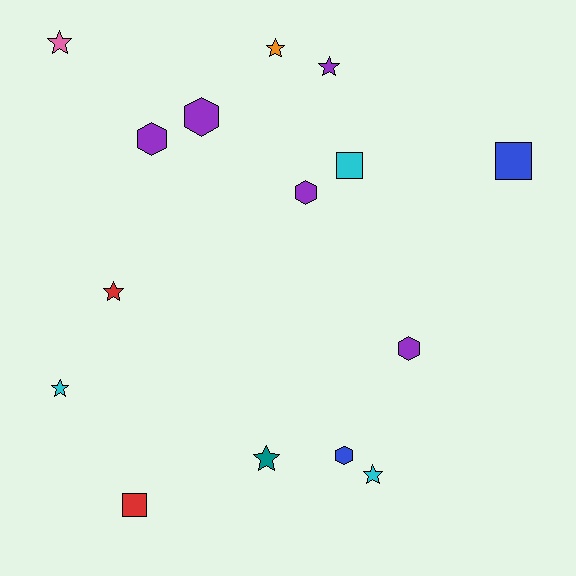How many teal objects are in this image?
There is 1 teal object.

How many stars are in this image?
There are 7 stars.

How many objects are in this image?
There are 15 objects.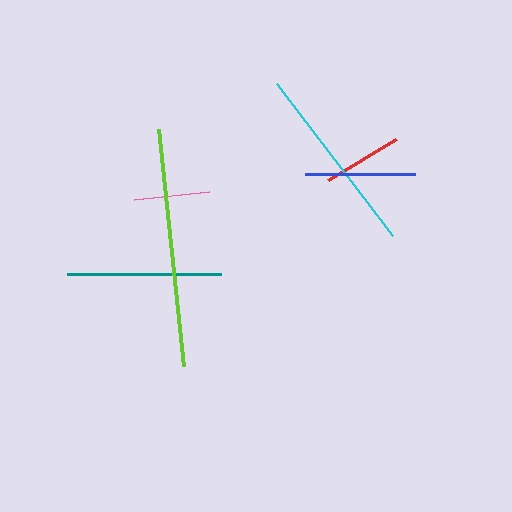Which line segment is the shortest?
The pink line is the shortest at approximately 76 pixels.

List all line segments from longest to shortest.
From longest to shortest: lime, cyan, teal, blue, red, pink.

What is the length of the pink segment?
The pink segment is approximately 76 pixels long.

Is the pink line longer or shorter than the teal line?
The teal line is longer than the pink line.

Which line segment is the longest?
The lime line is the longest at approximately 239 pixels.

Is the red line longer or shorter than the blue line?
The blue line is longer than the red line.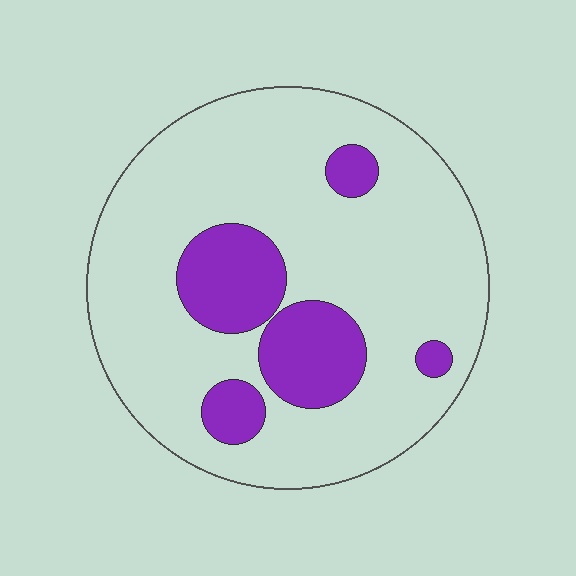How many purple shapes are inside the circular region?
5.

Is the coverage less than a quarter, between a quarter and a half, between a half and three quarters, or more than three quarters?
Less than a quarter.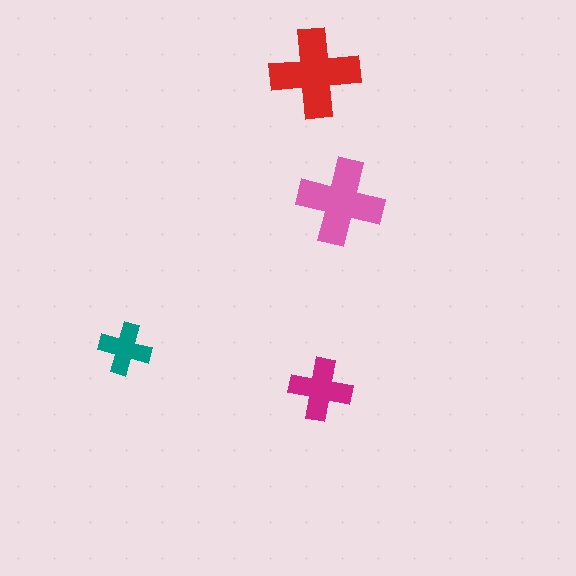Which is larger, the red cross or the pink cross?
The red one.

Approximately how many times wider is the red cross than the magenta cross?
About 1.5 times wider.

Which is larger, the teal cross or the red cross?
The red one.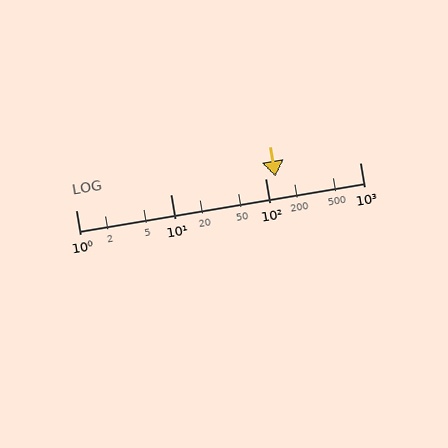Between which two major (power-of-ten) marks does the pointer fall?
The pointer is between 100 and 1000.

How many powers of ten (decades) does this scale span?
The scale spans 3 decades, from 1 to 1000.